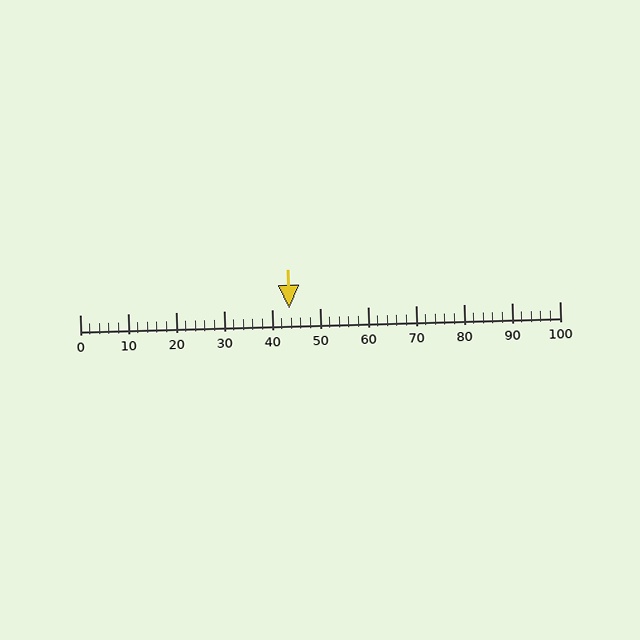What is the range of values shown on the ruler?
The ruler shows values from 0 to 100.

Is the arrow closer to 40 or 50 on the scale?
The arrow is closer to 40.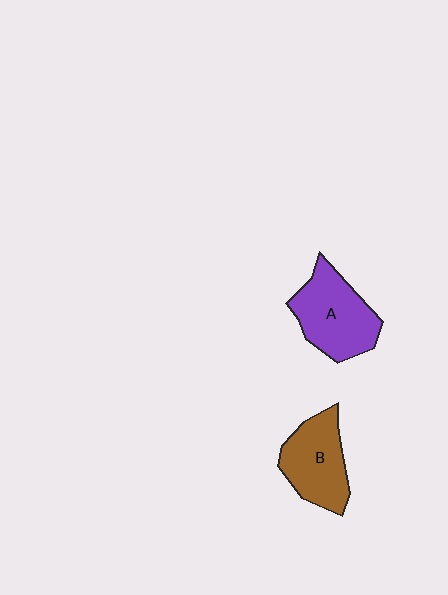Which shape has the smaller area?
Shape B (brown).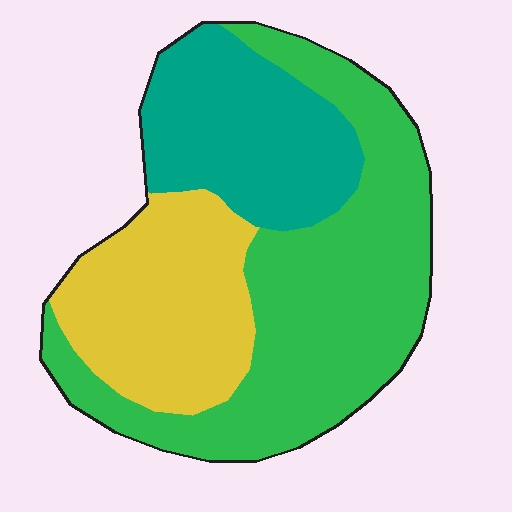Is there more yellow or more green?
Green.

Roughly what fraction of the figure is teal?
Teal takes up about one quarter (1/4) of the figure.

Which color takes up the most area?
Green, at roughly 50%.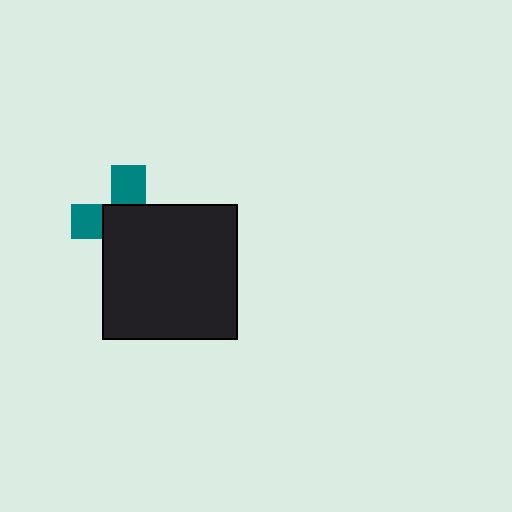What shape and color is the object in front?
The object in front is a black square.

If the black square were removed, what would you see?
You would see the complete teal cross.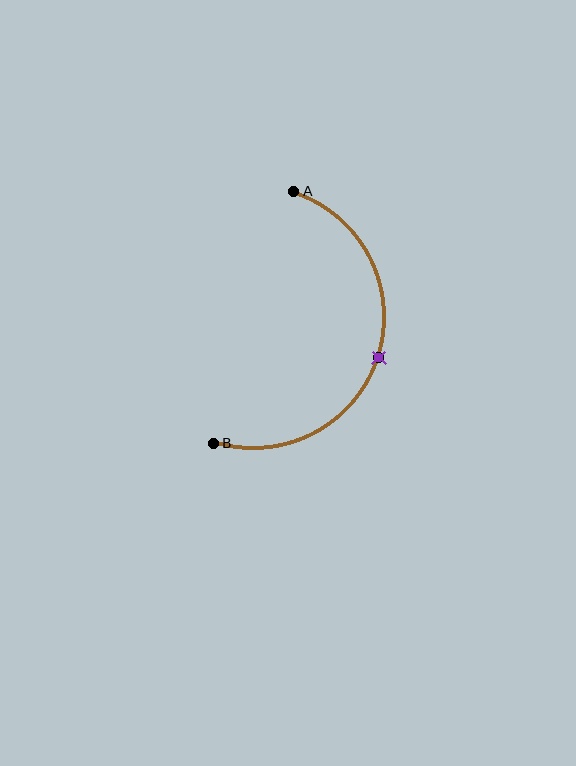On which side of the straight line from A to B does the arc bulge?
The arc bulges to the right of the straight line connecting A and B.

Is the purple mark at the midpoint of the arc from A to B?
Yes. The purple mark lies on the arc at equal arc-length from both A and B — it is the arc midpoint.